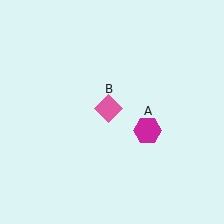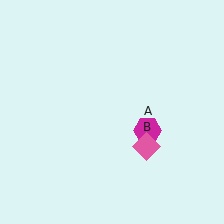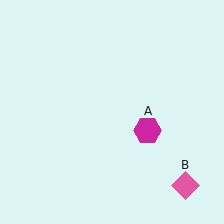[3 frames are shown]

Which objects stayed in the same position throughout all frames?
Magenta hexagon (object A) remained stationary.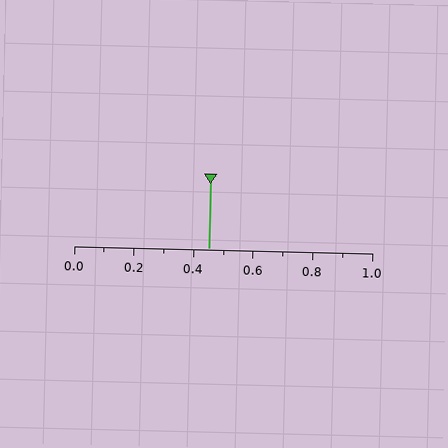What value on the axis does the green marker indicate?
The marker indicates approximately 0.45.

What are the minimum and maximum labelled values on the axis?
The axis runs from 0.0 to 1.0.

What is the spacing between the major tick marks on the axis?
The major ticks are spaced 0.2 apart.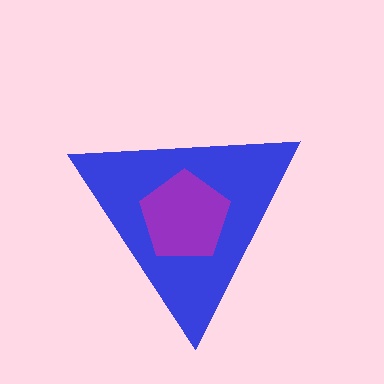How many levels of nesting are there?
2.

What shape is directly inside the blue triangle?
The purple pentagon.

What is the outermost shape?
The blue triangle.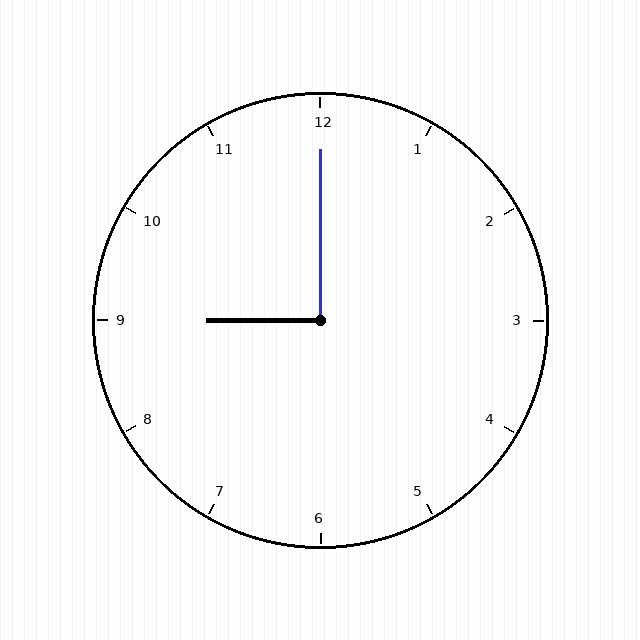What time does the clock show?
9:00.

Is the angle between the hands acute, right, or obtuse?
It is right.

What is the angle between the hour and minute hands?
Approximately 90 degrees.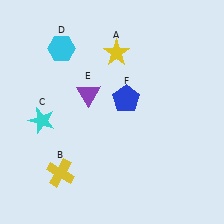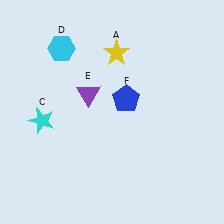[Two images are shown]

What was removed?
The yellow cross (B) was removed in Image 2.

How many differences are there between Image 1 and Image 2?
There is 1 difference between the two images.